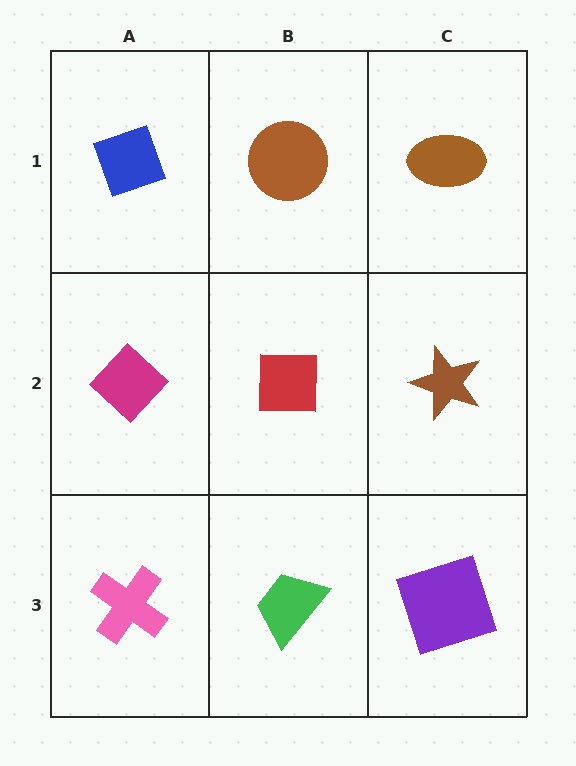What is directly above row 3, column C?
A brown star.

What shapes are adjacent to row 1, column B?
A red square (row 2, column B), a blue diamond (row 1, column A), a brown ellipse (row 1, column C).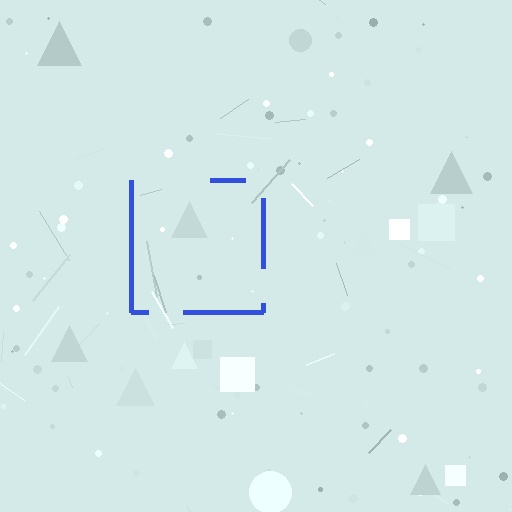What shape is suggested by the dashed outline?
The dashed outline suggests a square.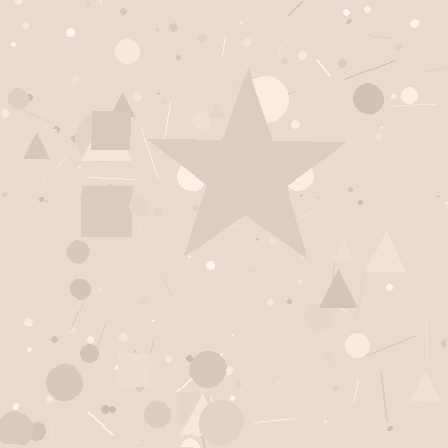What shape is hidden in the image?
A star is hidden in the image.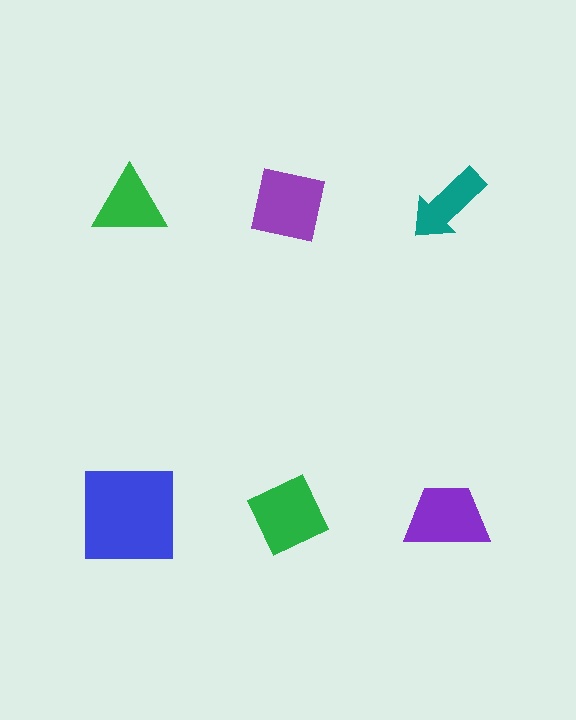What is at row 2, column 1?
A blue square.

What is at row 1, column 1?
A green triangle.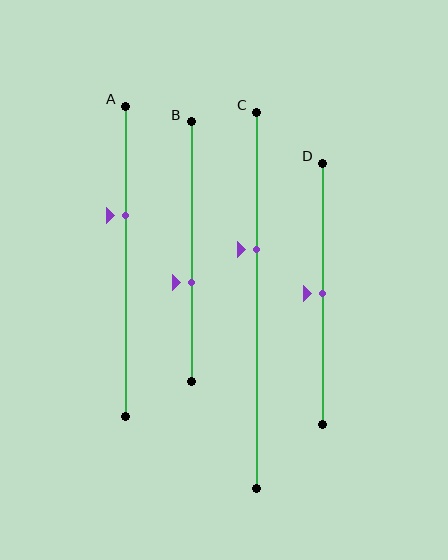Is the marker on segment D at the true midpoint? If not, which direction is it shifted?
Yes, the marker on segment D is at the true midpoint.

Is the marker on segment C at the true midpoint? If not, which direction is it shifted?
No, the marker on segment C is shifted upward by about 14% of the segment length.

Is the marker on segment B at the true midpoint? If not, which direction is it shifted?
No, the marker on segment B is shifted downward by about 12% of the segment length.